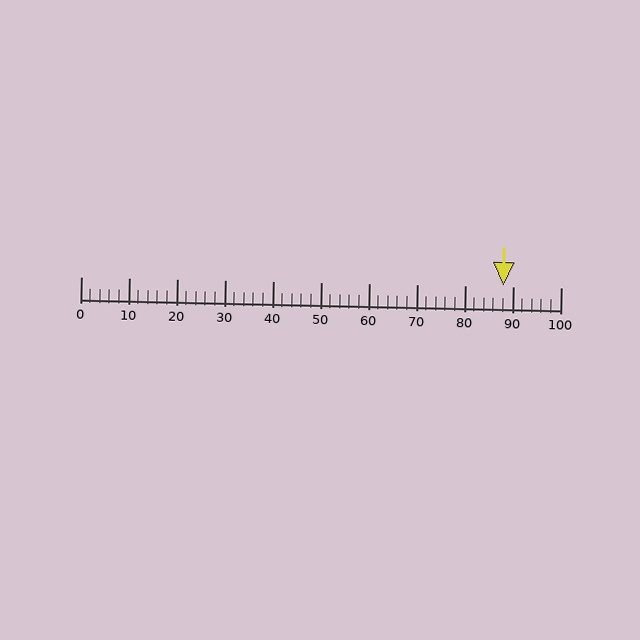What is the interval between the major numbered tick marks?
The major tick marks are spaced 10 units apart.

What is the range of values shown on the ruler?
The ruler shows values from 0 to 100.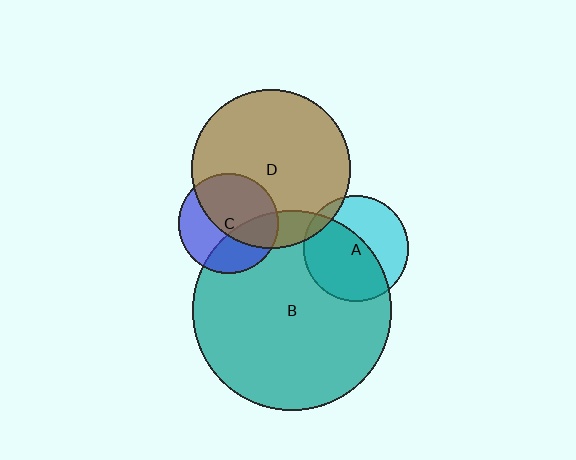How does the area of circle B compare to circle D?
Approximately 1.6 times.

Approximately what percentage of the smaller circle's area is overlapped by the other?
Approximately 60%.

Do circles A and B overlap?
Yes.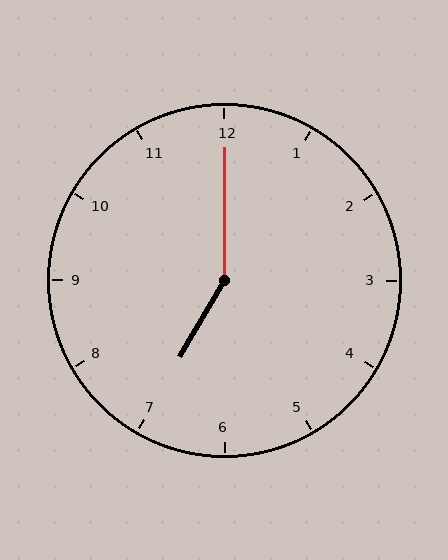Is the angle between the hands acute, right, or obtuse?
It is obtuse.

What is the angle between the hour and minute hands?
Approximately 150 degrees.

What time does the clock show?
7:00.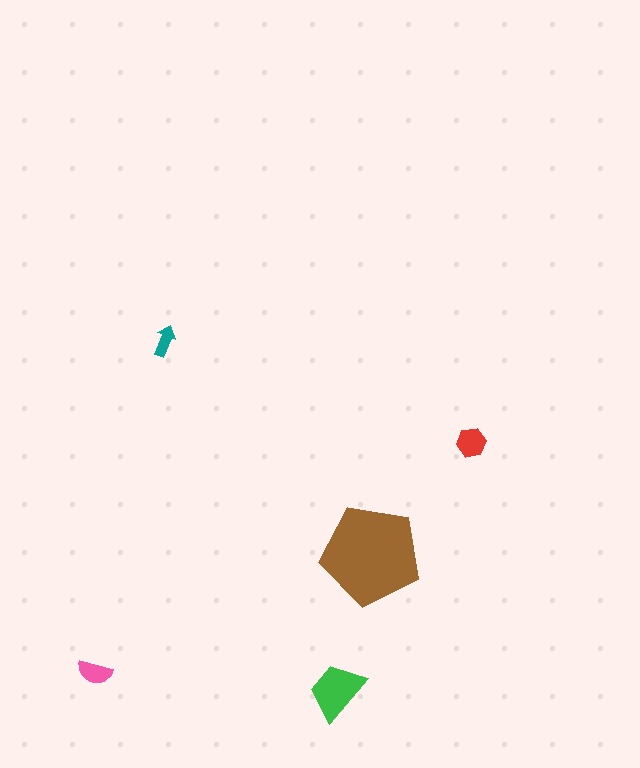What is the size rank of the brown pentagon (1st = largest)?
1st.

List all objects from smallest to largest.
The teal arrow, the pink semicircle, the red hexagon, the green trapezoid, the brown pentagon.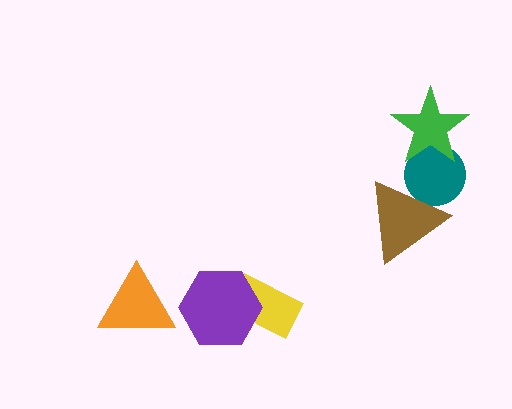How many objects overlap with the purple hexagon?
1 object overlaps with the purple hexagon.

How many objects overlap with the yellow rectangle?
1 object overlaps with the yellow rectangle.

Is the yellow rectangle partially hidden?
Yes, it is partially covered by another shape.